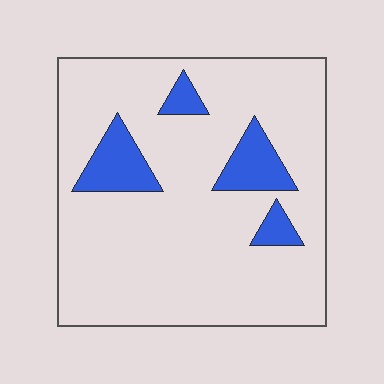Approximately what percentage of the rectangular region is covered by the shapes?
Approximately 15%.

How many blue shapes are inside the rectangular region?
4.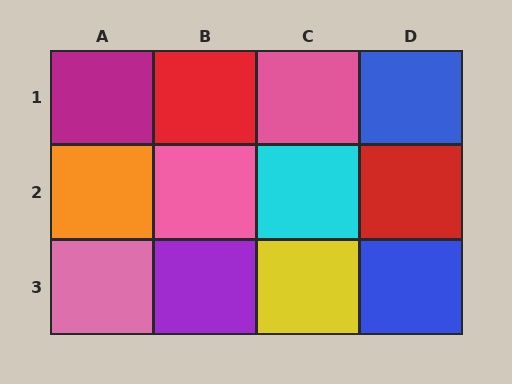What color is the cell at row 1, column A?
Magenta.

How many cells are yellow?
1 cell is yellow.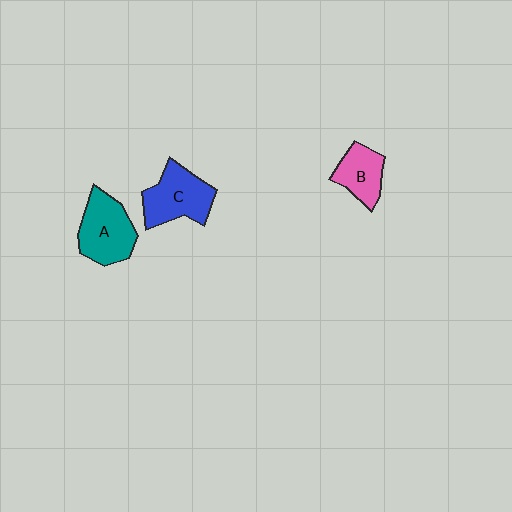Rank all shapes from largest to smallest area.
From largest to smallest: A (teal), C (blue), B (pink).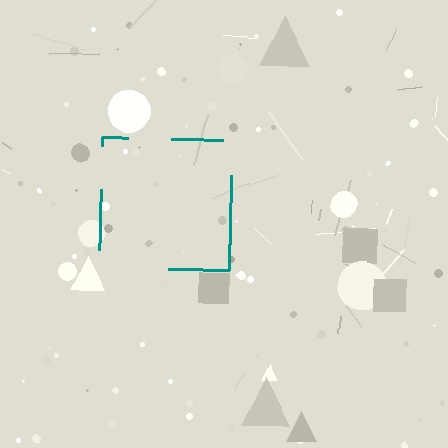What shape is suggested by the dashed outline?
The dashed outline suggests a square.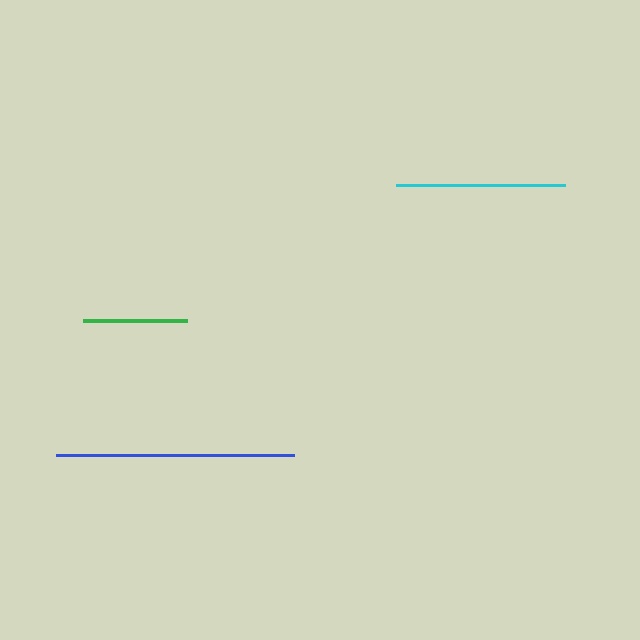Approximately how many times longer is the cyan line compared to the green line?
The cyan line is approximately 1.6 times the length of the green line.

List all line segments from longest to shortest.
From longest to shortest: blue, cyan, green.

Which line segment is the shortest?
The green line is the shortest at approximately 104 pixels.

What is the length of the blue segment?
The blue segment is approximately 239 pixels long.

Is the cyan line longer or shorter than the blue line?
The blue line is longer than the cyan line.